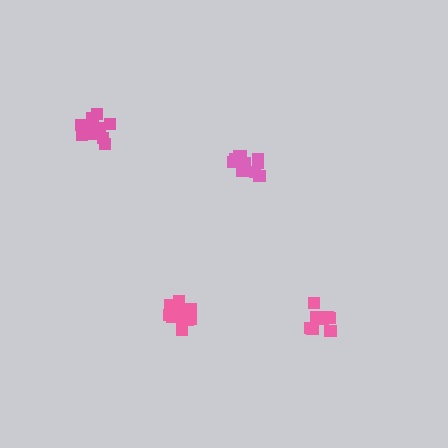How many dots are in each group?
Group 1: 9 dots, Group 2: 12 dots, Group 3: 10 dots, Group 4: 13 dots (44 total).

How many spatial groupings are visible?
There are 4 spatial groupings.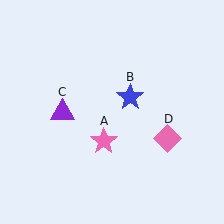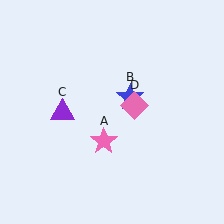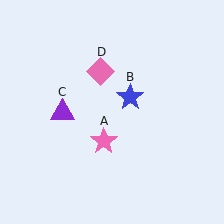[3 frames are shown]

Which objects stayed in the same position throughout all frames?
Pink star (object A) and blue star (object B) and purple triangle (object C) remained stationary.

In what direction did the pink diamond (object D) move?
The pink diamond (object D) moved up and to the left.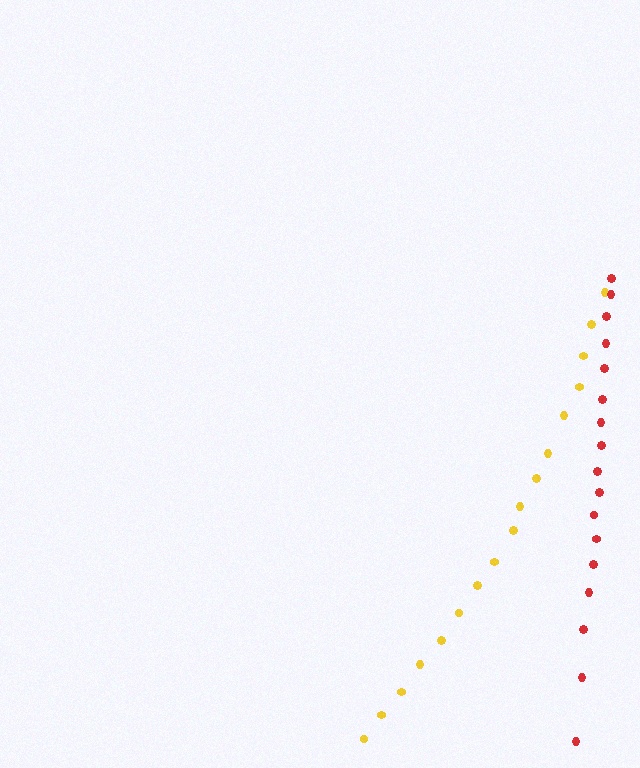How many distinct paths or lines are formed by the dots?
There are 2 distinct paths.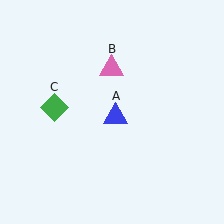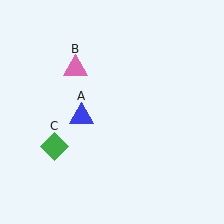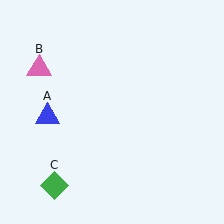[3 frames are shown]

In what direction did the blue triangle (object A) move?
The blue triangle (object A) moved left.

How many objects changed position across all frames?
3 objects changed position: blue triangle (object A), pink triangle (object B), green diamond (object C).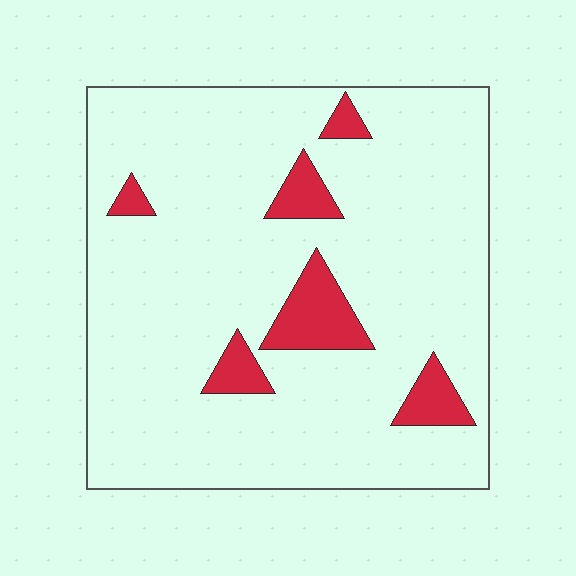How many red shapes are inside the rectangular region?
6.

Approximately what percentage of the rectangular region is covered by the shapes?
Approximately 10%.